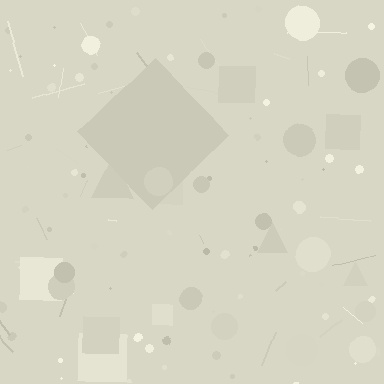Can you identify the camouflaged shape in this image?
The camouflaged shape is a diamond.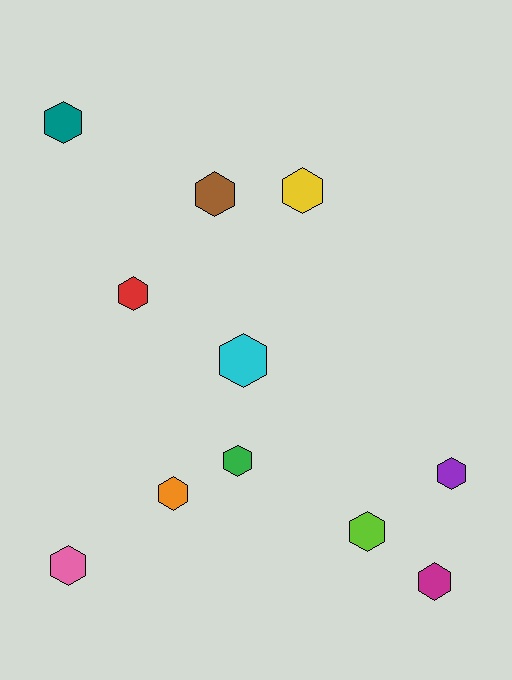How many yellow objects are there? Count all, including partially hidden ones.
There is 1 yellow object.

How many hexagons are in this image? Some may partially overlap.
There are 11 hexagons.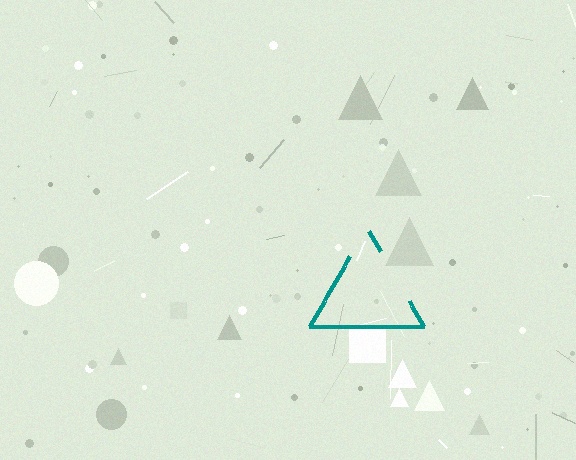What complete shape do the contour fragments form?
The contour fragments form a triangle.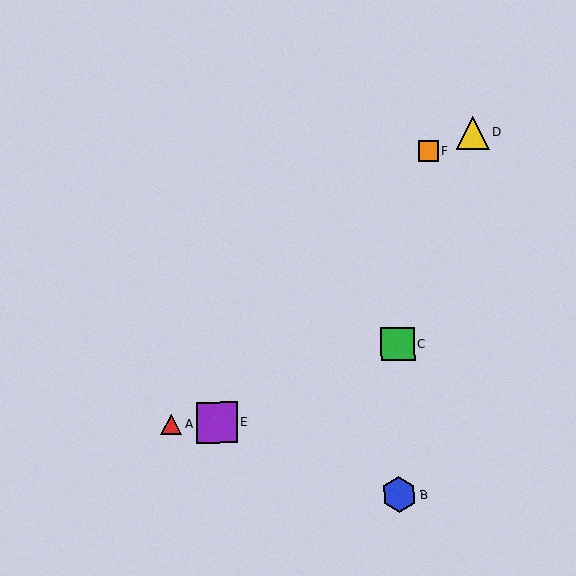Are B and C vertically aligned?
Yes, both are at x≈399.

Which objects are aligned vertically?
Objects B, C are aligned vertically.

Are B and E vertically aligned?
No, B is at x≈399 and E is at x≈217.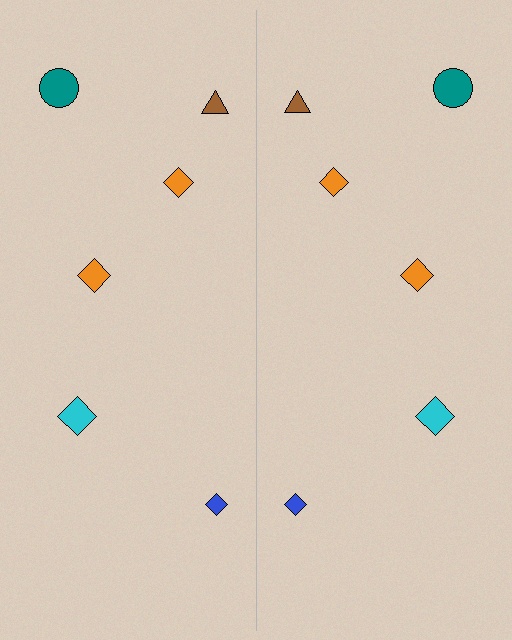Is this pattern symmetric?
Yes, this pattern has bilateral (reflection) symmetry.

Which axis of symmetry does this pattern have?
The pattern has a vertical axis of symmetry running through the center of the image.